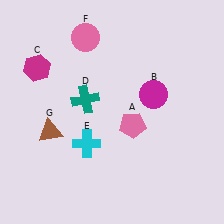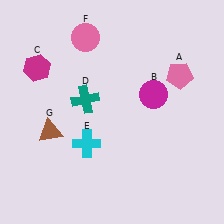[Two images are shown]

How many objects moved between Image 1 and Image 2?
1 object moved between the two images.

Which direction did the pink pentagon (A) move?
The pink pentagon (A) moved up.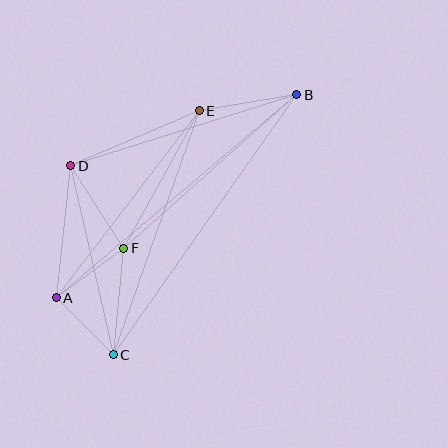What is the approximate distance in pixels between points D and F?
The distance between D and F is approximately 98 pixels.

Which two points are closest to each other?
Points A and C are closest to each other.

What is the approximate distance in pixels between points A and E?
The distance between A and E is approximately 236 pixels.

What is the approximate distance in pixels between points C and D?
The distance between C and D is approximately 194 pixels.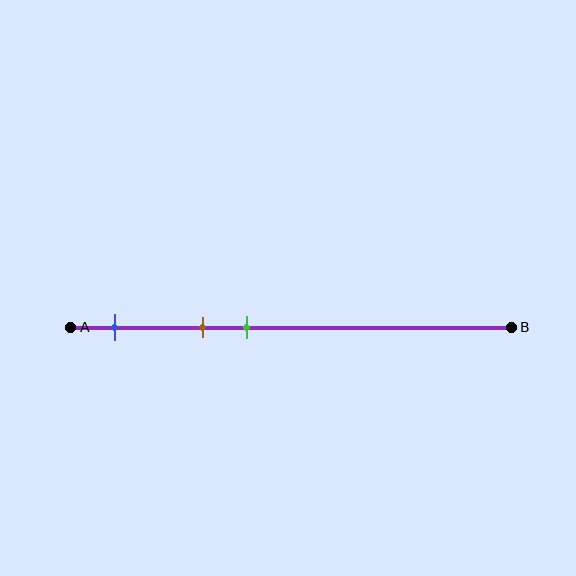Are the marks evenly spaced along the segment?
Yes, the marks are approximately evenly spaced.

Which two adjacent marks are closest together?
The brown and green marks are the closest adjacent pair.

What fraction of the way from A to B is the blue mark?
The blue mark is approximately 10% (0.1) of the way from A to B.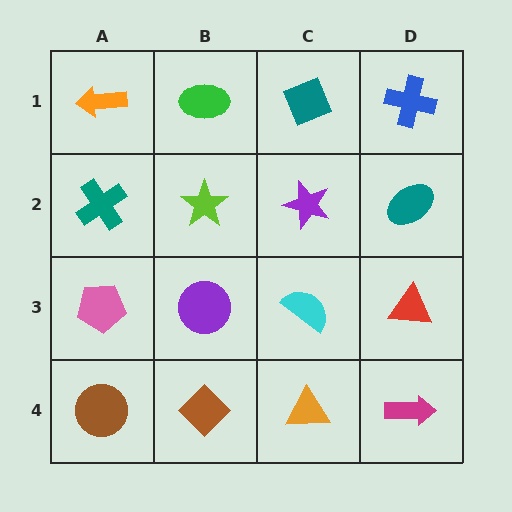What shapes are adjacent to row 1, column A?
A teal cross (row 2, column A), a green ellipse (row 1, column B).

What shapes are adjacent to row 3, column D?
A teal ellipse (row 2, column D), a magenta arrow (row 4, column D), a cyan semicircle (row 3, column C).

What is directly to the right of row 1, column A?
A green ellipse.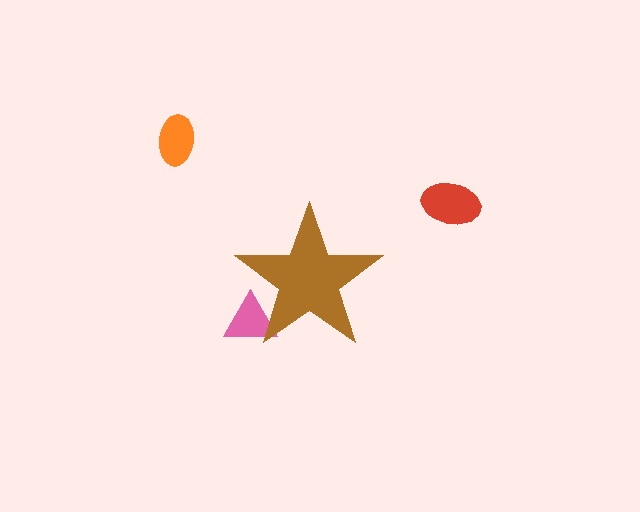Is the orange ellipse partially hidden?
No, the orange ellipse is fully visible.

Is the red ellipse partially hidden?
No, the red ellipse is fully visible.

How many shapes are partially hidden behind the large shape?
1 shape is partially hidden.